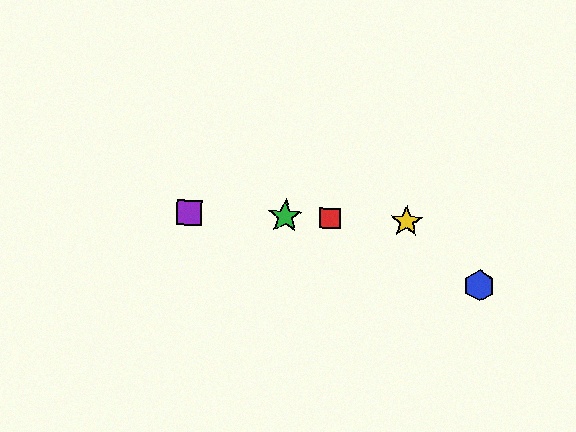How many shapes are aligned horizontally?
4 shapes (the red square, the green star, the yellow star, the purple square) are aligned horizontally.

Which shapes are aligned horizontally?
The red square, the green star, the yellow star, the purple square are aligned horizontally.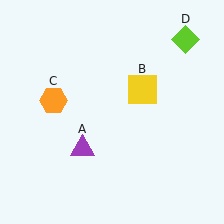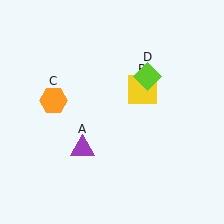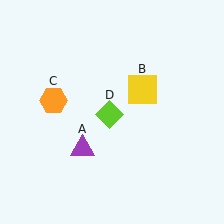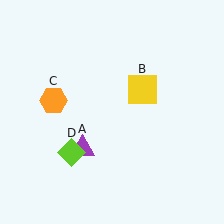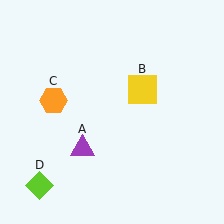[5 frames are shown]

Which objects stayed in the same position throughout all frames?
Purple triangle (object A) and yellow square (object B) and orange hexagon (object C) remained stationary.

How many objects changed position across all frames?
1 object changed position: lime diamond (object D).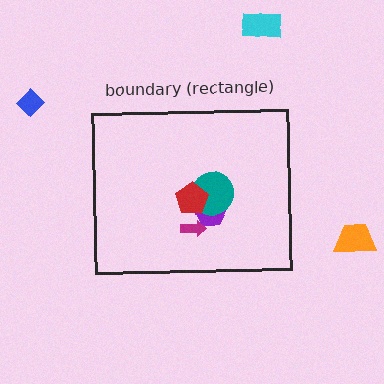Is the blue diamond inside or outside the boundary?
Outside.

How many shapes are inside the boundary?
4 inside, 3 outside.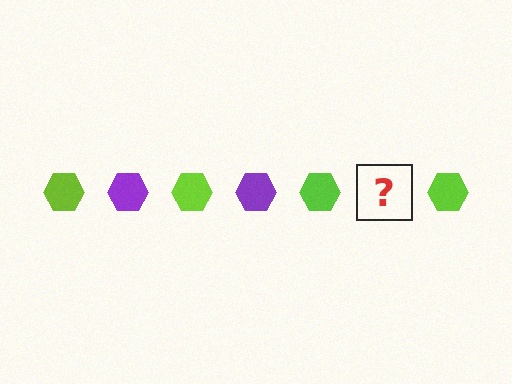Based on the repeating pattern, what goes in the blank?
The blank should be a purple hexagon.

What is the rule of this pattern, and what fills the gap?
The rule is that the pattern cycles through lime, purple hexagons. The gap should be filled with a purple hexagon.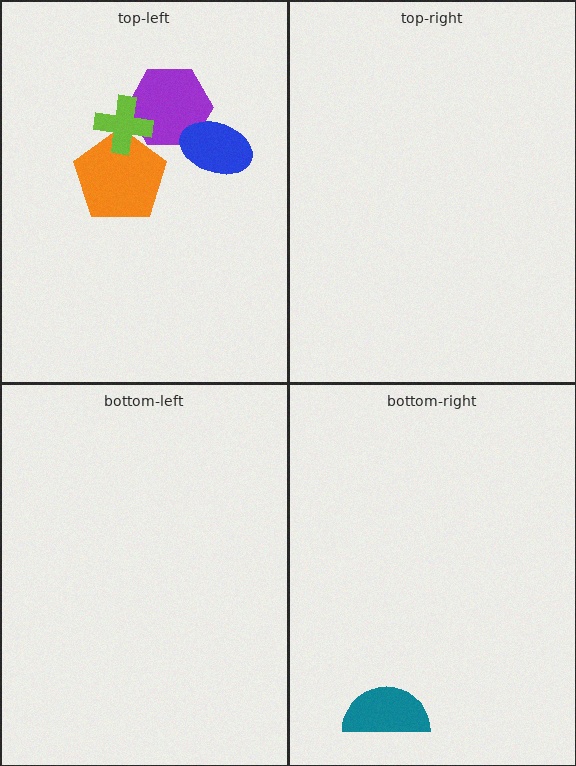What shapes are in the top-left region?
The purple hexagon, the orange pentagon, the blue ellipse, the lime cross.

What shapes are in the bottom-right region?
The teal semicircle.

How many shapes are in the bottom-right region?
1.